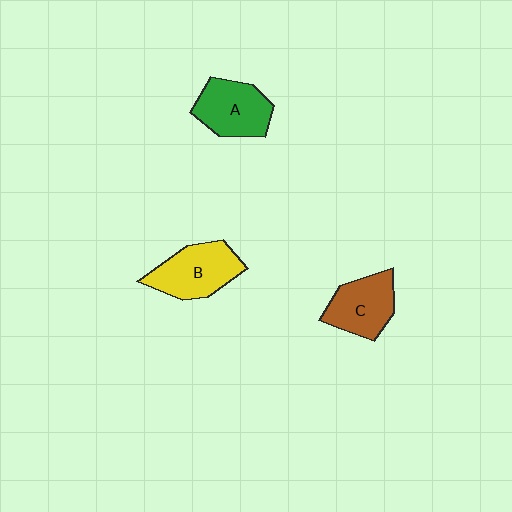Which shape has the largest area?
Shape B (yellow).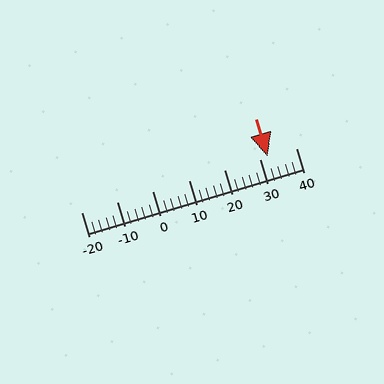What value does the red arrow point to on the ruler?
The red arrow points to approximately 32.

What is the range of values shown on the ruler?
The ruler shows values from -20 to 40.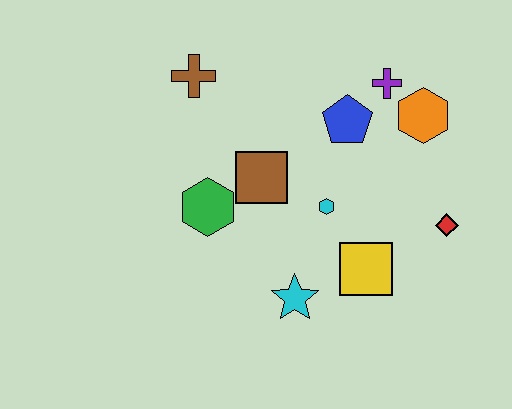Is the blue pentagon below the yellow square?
No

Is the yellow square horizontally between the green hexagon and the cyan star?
No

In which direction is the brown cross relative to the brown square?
The brown cross is above the brown square.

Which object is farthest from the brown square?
The red diamond is farthest from the brown square.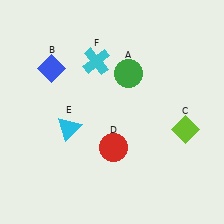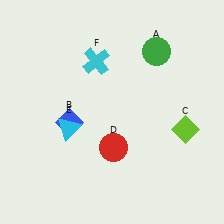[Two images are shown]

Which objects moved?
The objects that moved are: the green circle (A), the blue diamond (B).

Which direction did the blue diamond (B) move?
The blue diamond (B) moved down.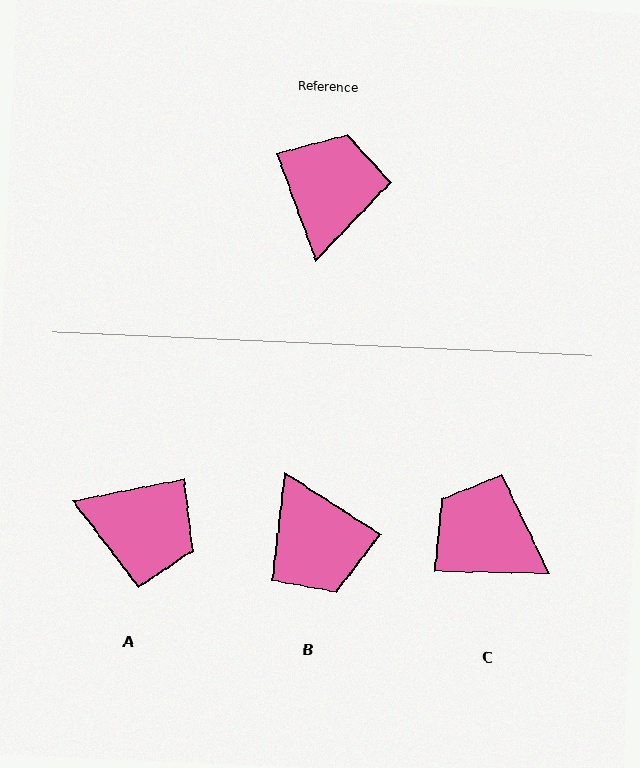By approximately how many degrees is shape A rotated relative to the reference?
Approximately 99 degrees clockwise.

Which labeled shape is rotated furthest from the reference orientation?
B, about 143 degrees away.